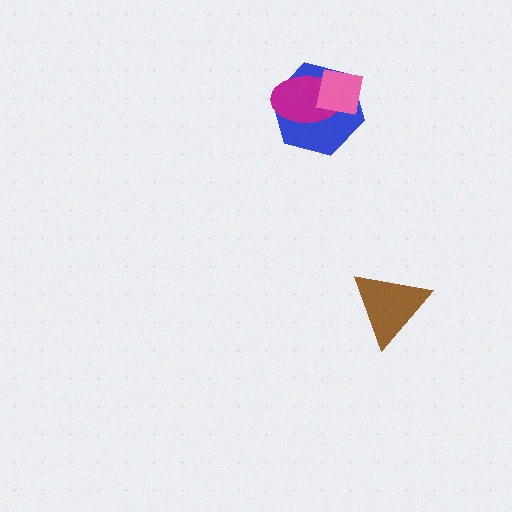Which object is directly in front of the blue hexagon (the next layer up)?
The magenta ellipse is directly in front of the blue hexagon.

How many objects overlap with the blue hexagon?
2 objects overlap with the blue hexagon.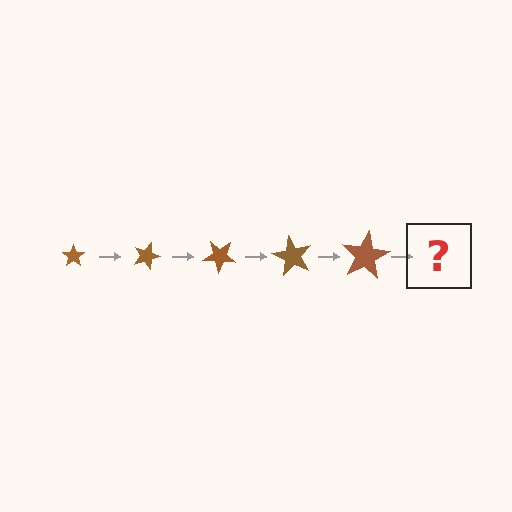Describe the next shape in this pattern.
It should be a star, larger than the previous one and rotated 100 degrees from the start.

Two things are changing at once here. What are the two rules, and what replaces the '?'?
The two rules are that the star grows larger each step and it rotates 20 degrees each step. The '?' should be a star, larger than the previous one and rotated 100 degrees from the start.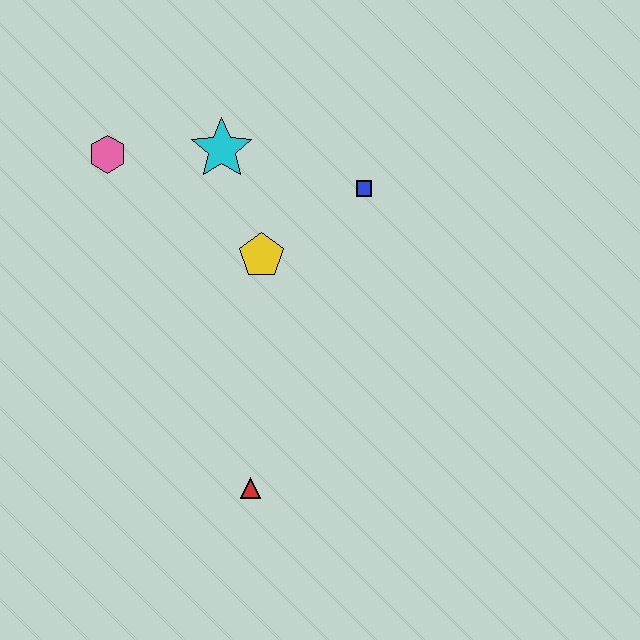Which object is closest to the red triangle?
The yellow pentagon is closest to the red triangle.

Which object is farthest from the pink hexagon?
The red triangle is farthest from the pink hexagon.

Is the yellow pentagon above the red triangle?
Yes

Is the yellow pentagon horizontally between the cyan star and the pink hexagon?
No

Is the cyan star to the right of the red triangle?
No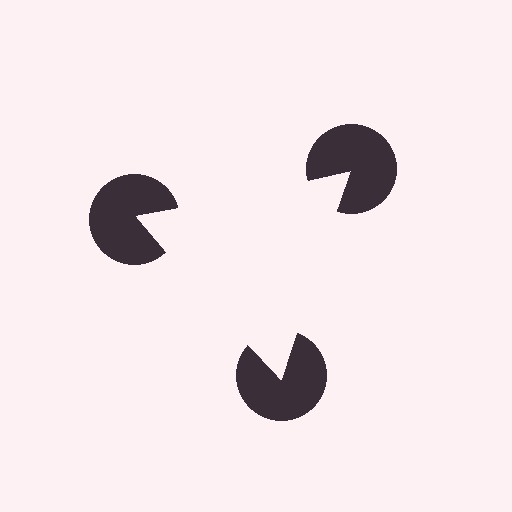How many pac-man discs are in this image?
There are 3 — one at each vertex of the illusory triangle.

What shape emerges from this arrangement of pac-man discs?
An illusory triangle — its edges are inferred from the aligned wedge cuts in the pac-man discs, not physically drawn.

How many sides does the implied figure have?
3 sides.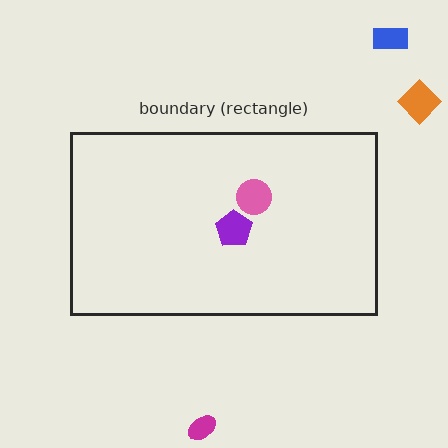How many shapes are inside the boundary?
2 inside, 3 outside.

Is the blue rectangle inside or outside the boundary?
Outside.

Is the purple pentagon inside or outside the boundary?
Inside.